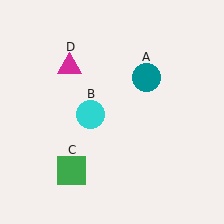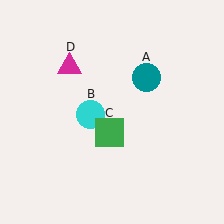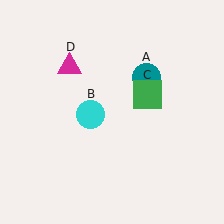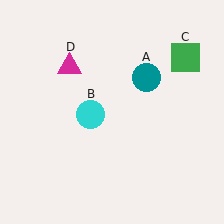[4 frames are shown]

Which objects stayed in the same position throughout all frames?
Teal circle (object A) and cyan circle (object B) and magenta triangle (object D) remained stationary.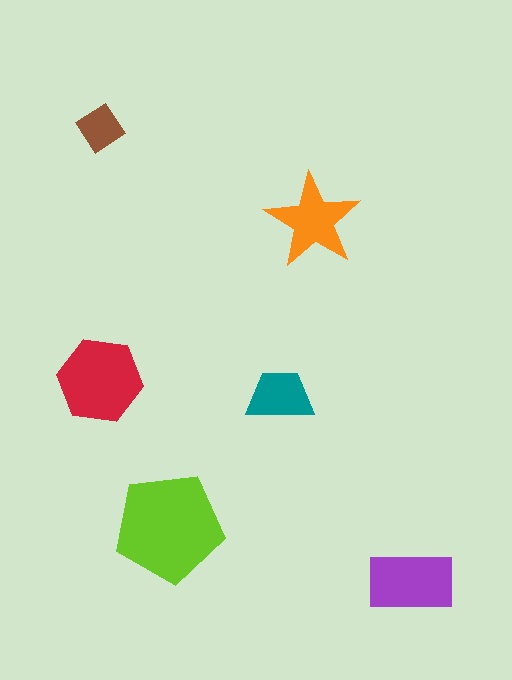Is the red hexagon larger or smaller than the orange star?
Larger.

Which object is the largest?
The lime pentagon.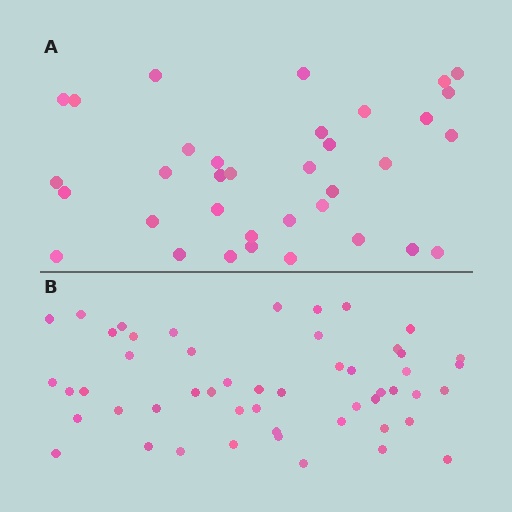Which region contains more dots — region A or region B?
Region B (the bottom region) has more dots.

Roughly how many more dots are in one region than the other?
Region B has approximately 15 more dots than region A.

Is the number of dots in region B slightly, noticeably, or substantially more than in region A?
Region B has substantially more. The ratio is roughly 1.5 to 1.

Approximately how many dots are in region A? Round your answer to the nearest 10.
About 40 dots. (The exact count is 35, which rounds to 40.)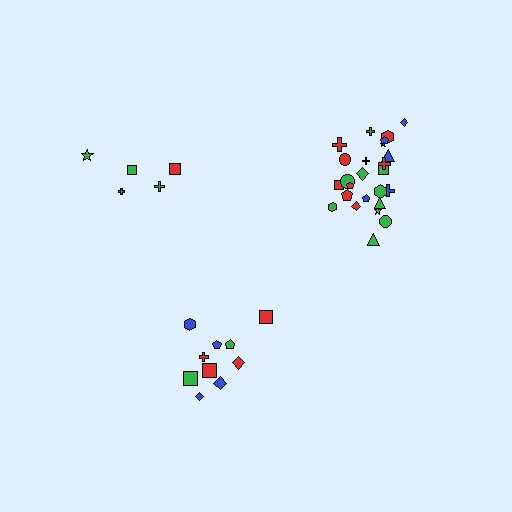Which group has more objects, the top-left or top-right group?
The top-right group.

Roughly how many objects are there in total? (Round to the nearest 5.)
Roughly 40 objects in total.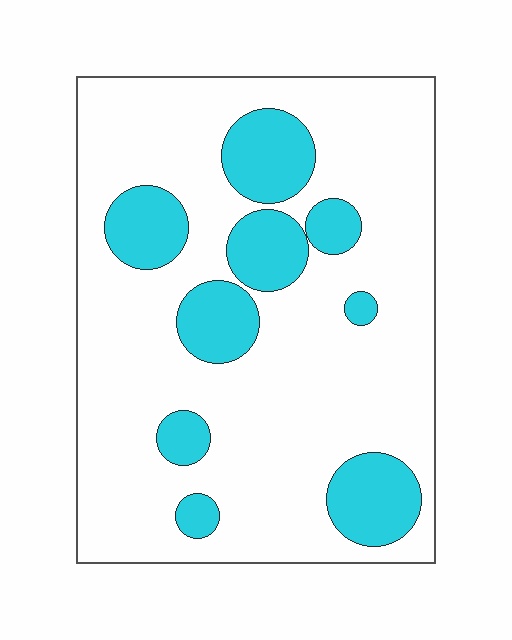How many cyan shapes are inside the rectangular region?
9.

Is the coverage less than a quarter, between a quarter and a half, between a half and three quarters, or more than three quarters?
Less than a quarter.